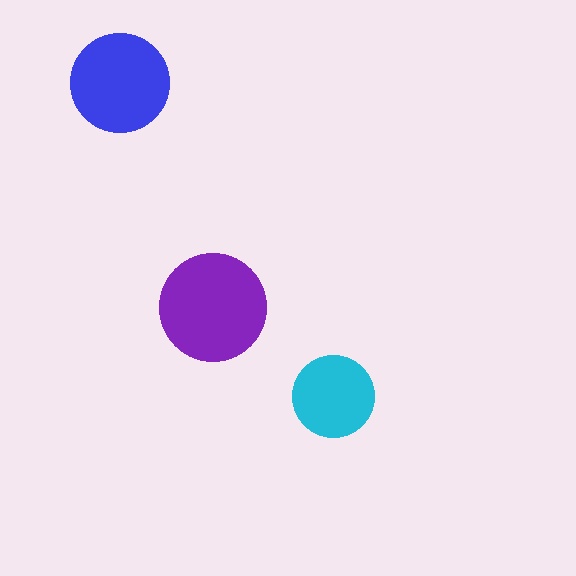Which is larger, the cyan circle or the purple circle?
The purple one.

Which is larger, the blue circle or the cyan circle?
The blue one.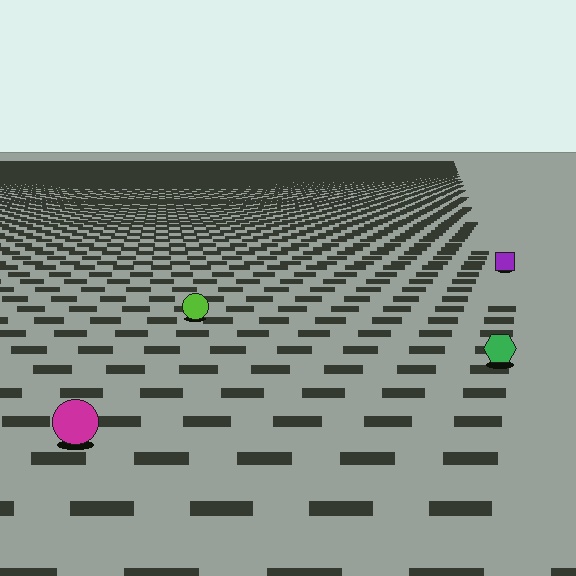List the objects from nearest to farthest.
From nearest to farthest: the magenta circle, the green hexagon, the lime circle, the purple square.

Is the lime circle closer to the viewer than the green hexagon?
No. The green hexagon is closer — you can tell from the texture gradient: the ground texture is coarser near it.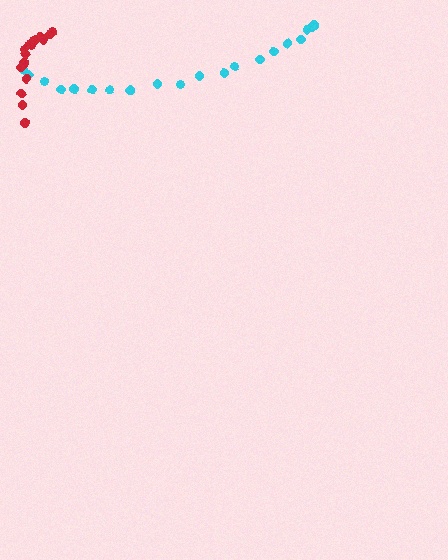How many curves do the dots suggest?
There are 2 distinct paths.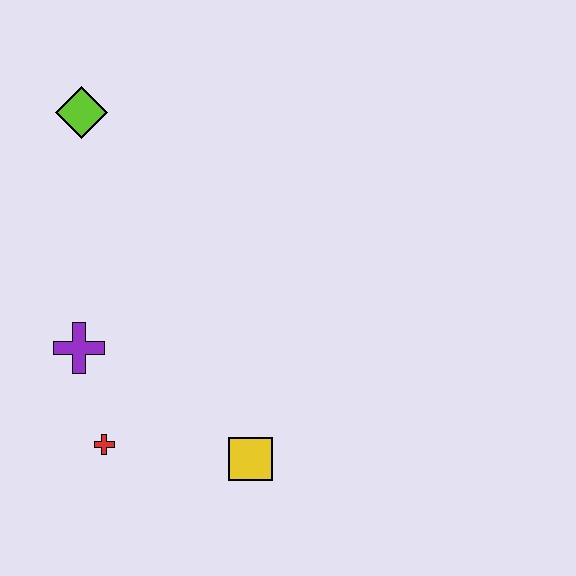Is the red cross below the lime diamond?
Yes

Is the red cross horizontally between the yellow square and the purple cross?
Yes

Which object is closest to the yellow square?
The red cross is closest to the yellow square.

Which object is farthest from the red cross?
The lime diamond is farthest from the red cross.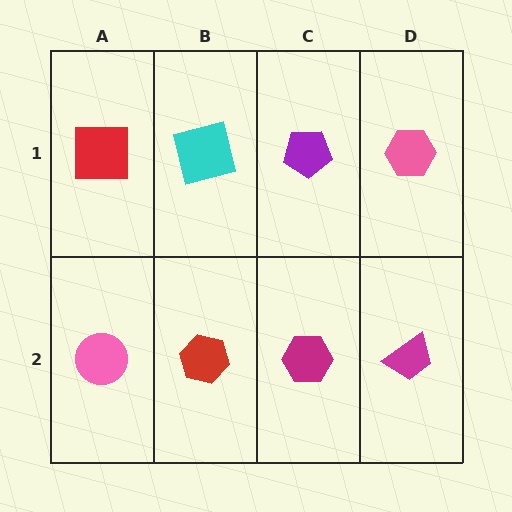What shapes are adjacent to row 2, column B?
A cyan square (row 1, column B), a pink circle (row 2, column A), a magenta hexagon (row 2, column C).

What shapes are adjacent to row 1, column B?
A red hexagon (row 2, column B), a red square (row 1, column A), a purple pentagon (row 1, column C).